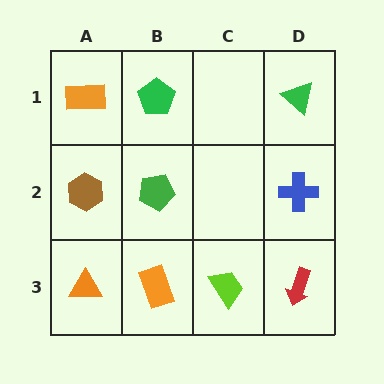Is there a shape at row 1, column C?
No, that cell is empty.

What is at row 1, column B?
A green pentagon.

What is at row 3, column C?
A lime trapezoid.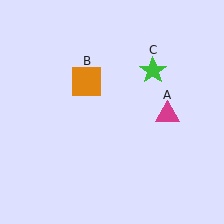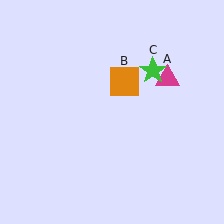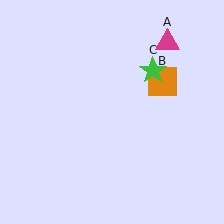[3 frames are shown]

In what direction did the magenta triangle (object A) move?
The magenta triangle (object A) moved up.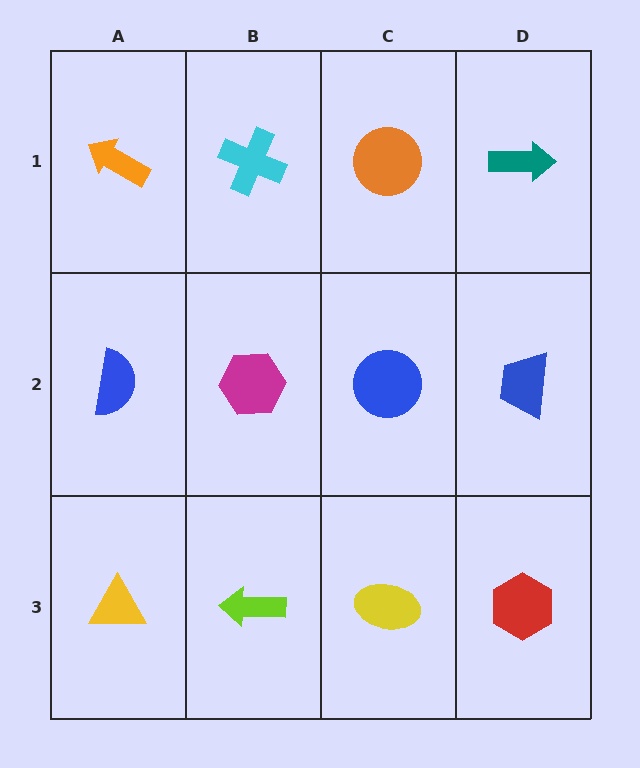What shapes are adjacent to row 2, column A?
An orange arrow (row 1, column A), a yellow triangle (row 3, column A), a magenta hexagon (row 2, column B).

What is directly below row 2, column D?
A red hexagon.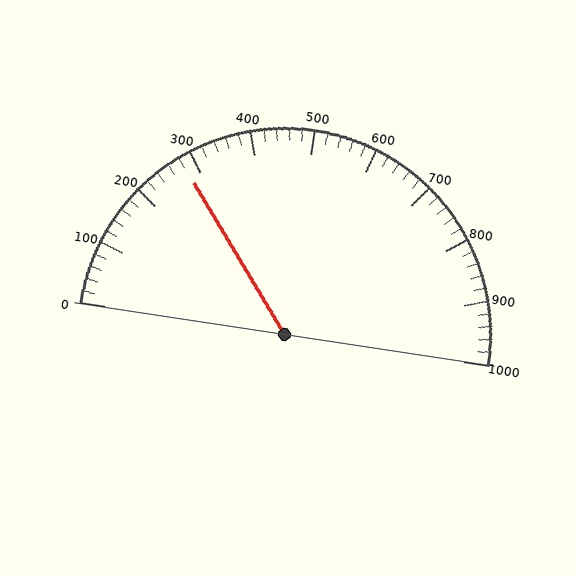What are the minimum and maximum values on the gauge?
The gauge ranges from 0 to 1000.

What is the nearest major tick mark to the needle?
The nearest major tick mark is 300.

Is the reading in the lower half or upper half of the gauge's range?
The reading is in the lower half of the range (0 to 1000).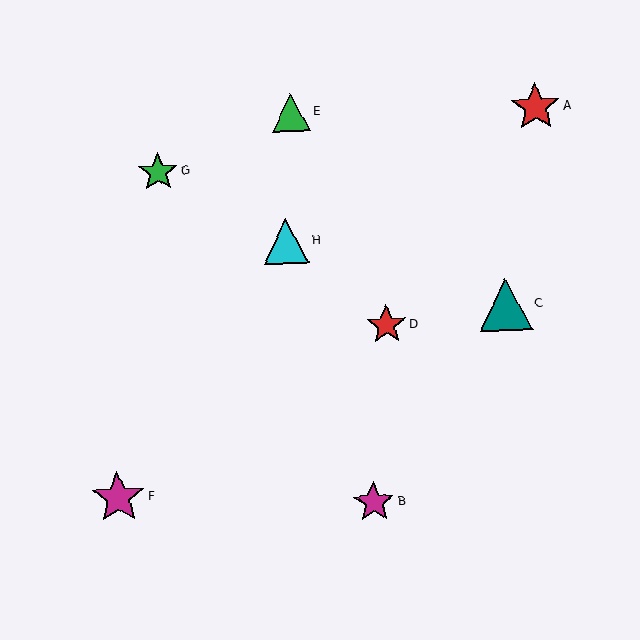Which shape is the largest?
The magenta star (labeled F) is the largest.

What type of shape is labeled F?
Shape F is a magenta star.